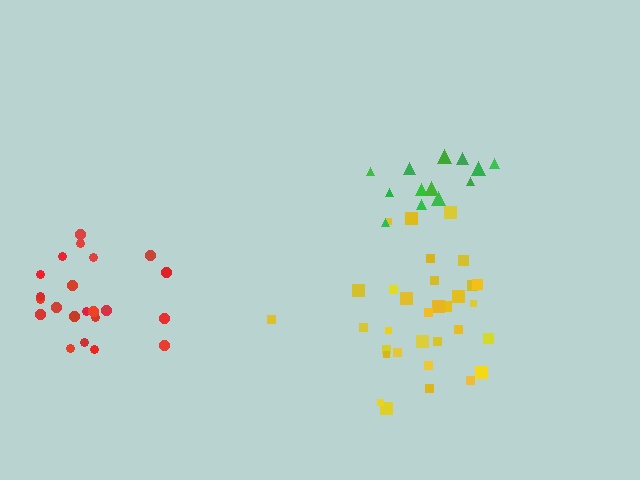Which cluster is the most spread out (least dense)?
Red.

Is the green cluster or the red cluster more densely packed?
Green.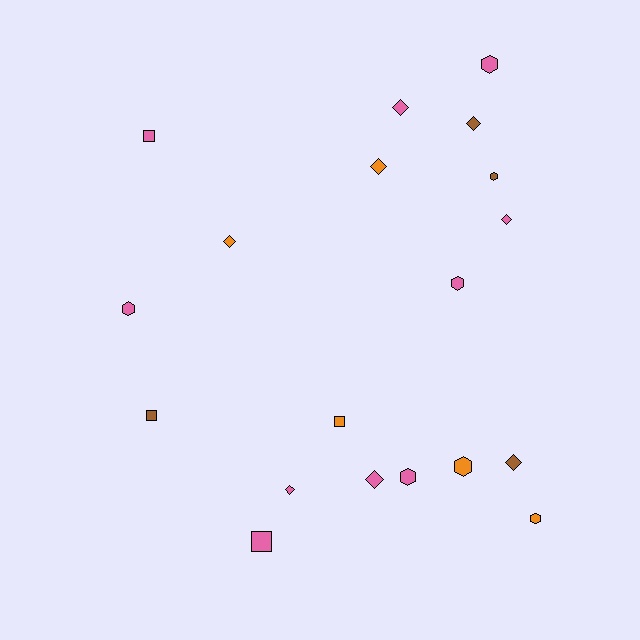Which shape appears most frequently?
Diamond, with 8 objects.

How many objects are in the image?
There are 19 objects.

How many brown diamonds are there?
There are 2 brown diamonds.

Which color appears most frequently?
Pink, with 10 objects.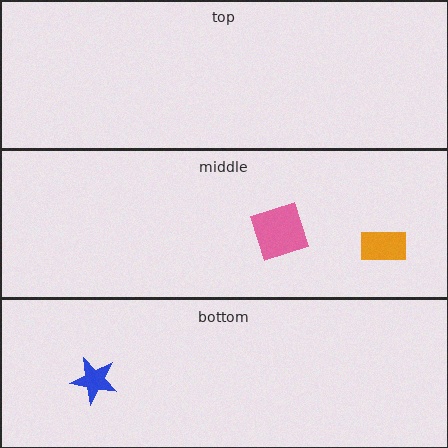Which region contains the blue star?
The bottom region.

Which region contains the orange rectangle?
The middle region.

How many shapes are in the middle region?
2.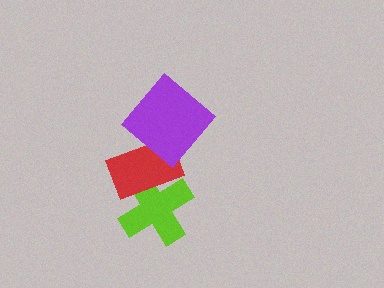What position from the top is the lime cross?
The lime cross is 3rd from the top.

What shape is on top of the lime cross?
The red rectangle is on top of the lime cross.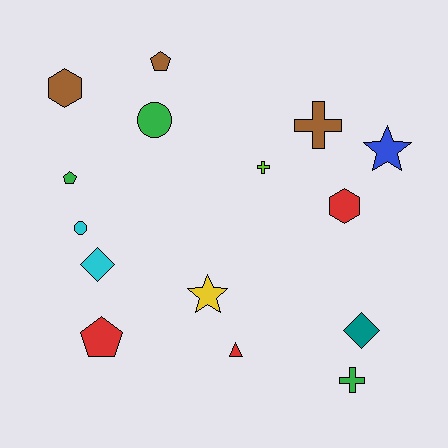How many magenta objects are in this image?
There are no magenta objects.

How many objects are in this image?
There are 15 objects.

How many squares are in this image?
There are no squares.